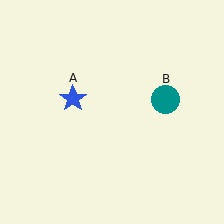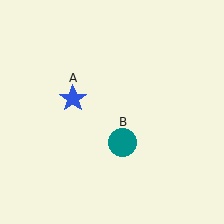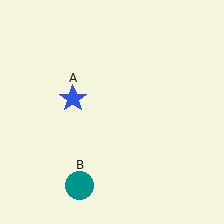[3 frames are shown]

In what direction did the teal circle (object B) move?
The teal circle (object B) moved down and to the left.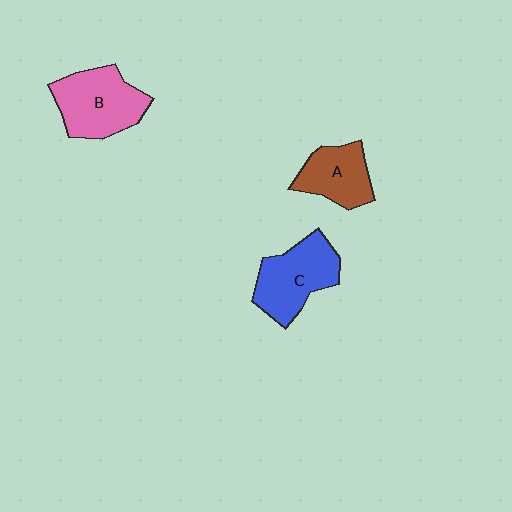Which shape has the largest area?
Shape B (pink).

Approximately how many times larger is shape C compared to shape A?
Approximately 1.3 times.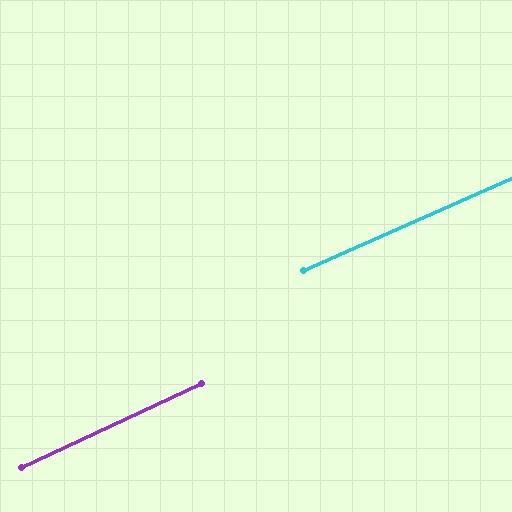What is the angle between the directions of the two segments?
Approximately 1 degree.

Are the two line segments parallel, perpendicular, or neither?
Parallel — their directions differ by only 1.2°.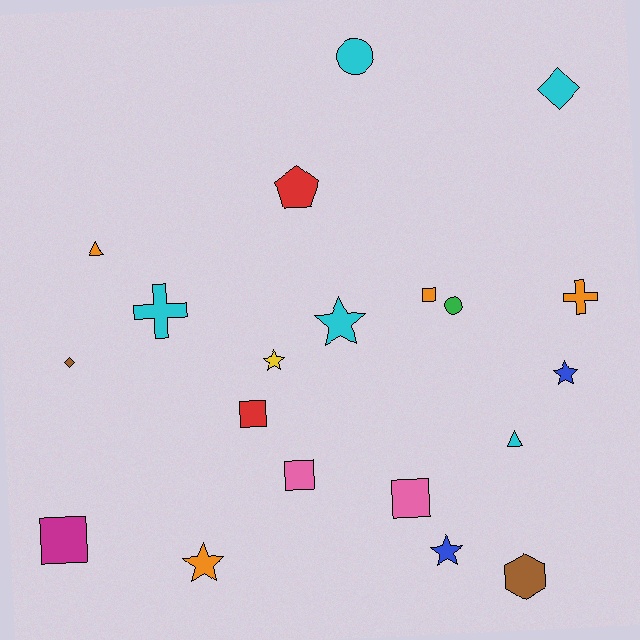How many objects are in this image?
There are 20 objects.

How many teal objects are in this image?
There are no teal objects.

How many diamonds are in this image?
There are 2 diamonds.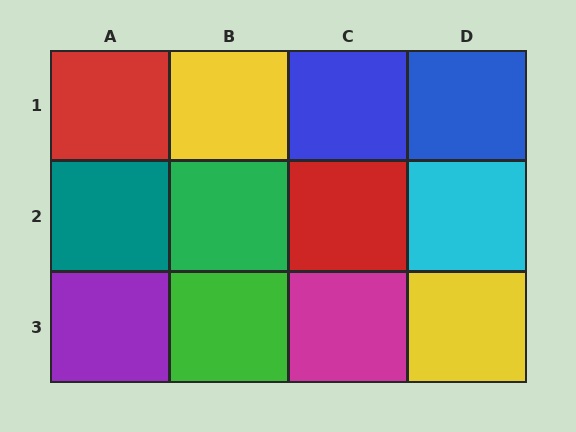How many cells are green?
2 cells are green.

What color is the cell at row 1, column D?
Blue.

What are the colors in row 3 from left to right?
Purple, green, magenta, yellow.